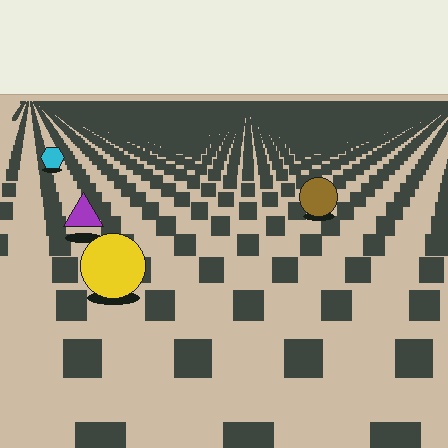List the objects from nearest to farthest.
From nearest to farthest: the yellow circle, the purple triangle, the brown circle, the cyan hexagon.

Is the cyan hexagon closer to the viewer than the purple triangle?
No. The purple triangle is closer — you can tell from the texture gradient: the ground texture is coarser near it.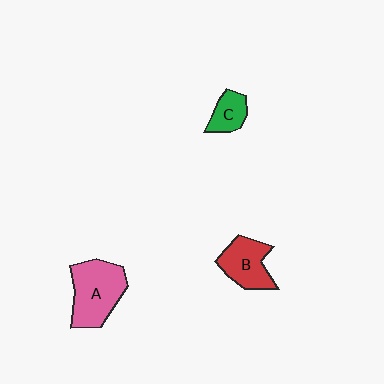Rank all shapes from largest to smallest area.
From largest to smallest: A (pink), B (red), C (green).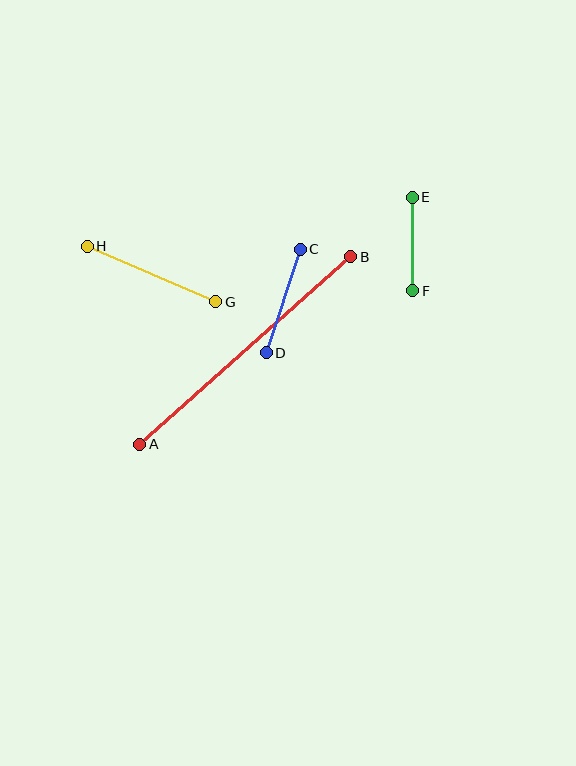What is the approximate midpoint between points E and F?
The midpoint is at approximately (412, 244) pixels.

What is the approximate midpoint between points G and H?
The midpoint is at approximately (152, 274) pixels.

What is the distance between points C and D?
The distance is approximately 109 pixels.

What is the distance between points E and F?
The distance is approximately 93 pixels.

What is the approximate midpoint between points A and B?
The midpoint is at approximately (245, 350) pixels.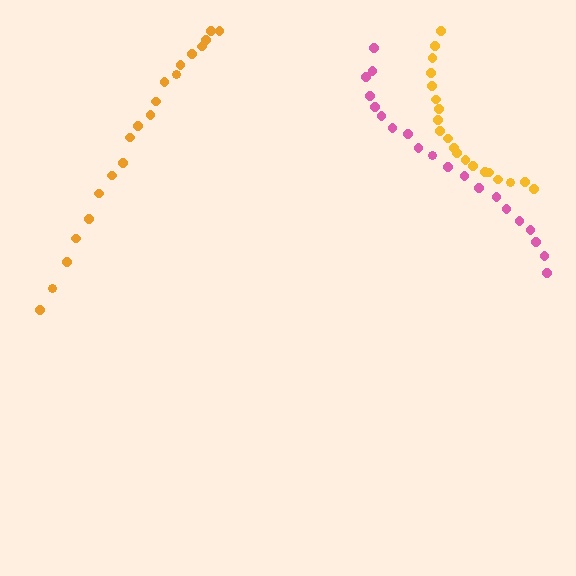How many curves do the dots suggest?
There are 3 distinct paths.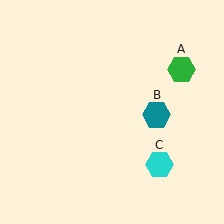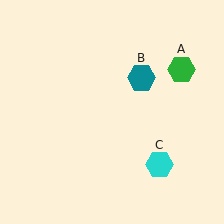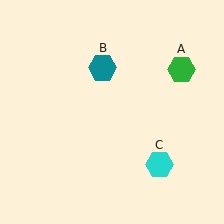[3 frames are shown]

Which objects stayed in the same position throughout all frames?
Green hexagon (object A) and cyan hexagon (object C) remained stationary.